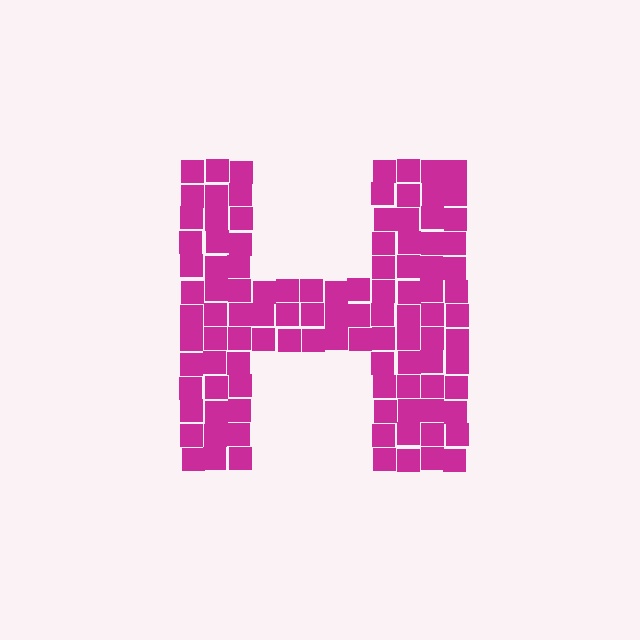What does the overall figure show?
The overall figure shows the letter H.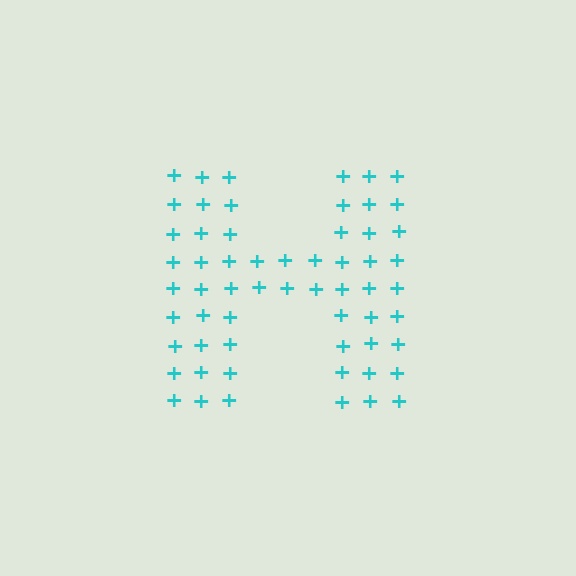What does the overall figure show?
The overall figure shows the letter H.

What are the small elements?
The small elements are plus signs.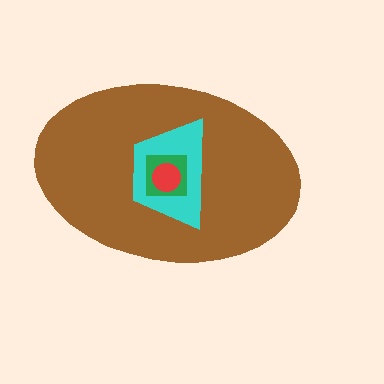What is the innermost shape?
The red circle.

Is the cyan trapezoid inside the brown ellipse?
Yes.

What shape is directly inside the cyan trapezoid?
The green square.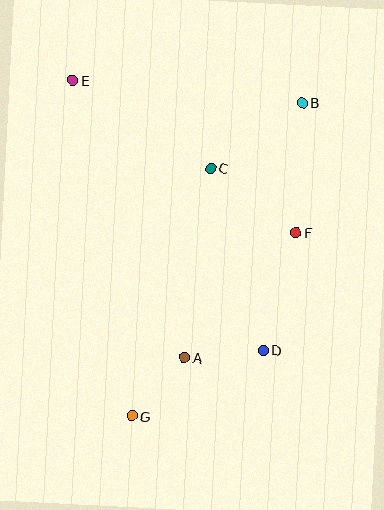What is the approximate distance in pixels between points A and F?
The distance between A and F is approximately 168 pixels.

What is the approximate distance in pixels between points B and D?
The distance between B and D is approximately 251 pixels.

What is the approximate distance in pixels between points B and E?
The distance between B and E is approximately 231 pixels.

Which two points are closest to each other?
Points A and G are closest to each other.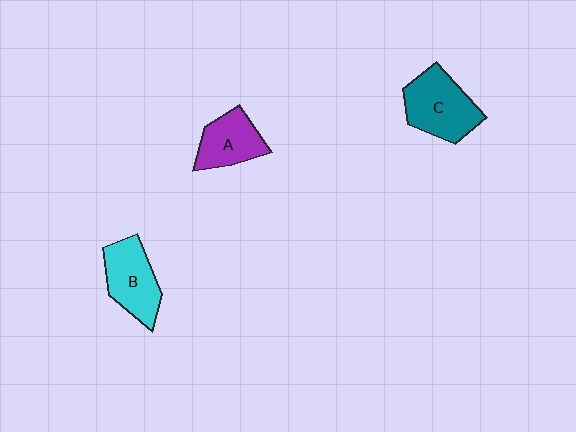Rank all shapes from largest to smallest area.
From largest to smallest: C (teal), B (cyan), A (purple).